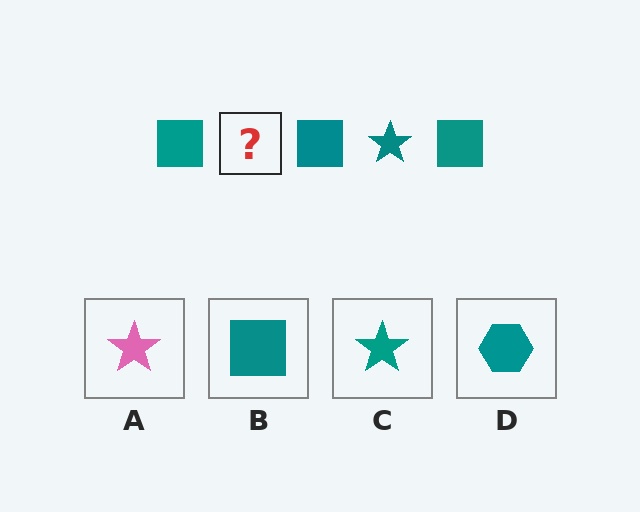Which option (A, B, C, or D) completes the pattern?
C.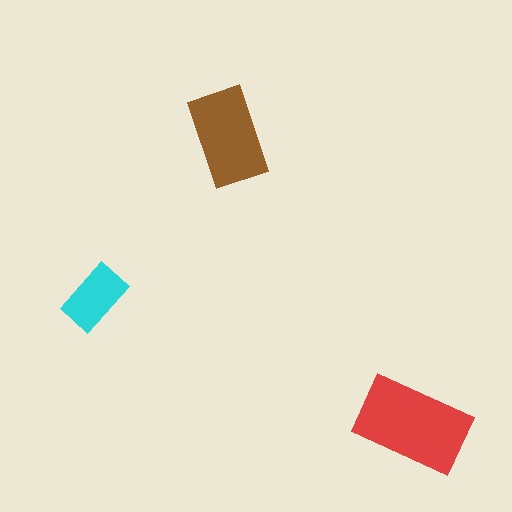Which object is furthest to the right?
The red rectangle is rightmost.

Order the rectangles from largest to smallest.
the red one, the brown one, the cyan one.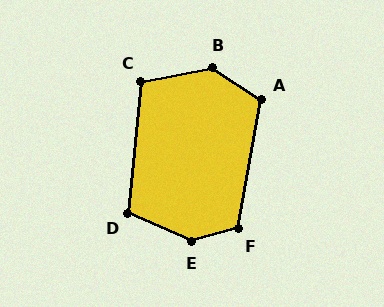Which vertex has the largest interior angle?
E, at approximately 140 degrees.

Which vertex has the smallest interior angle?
C, at approximately 107 degrees.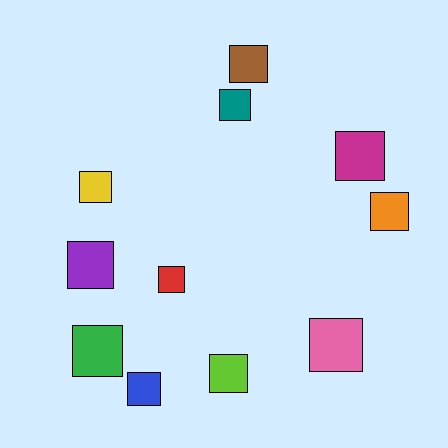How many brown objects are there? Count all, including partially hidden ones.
There is 1 brown object.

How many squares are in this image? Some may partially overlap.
There are 11 squares.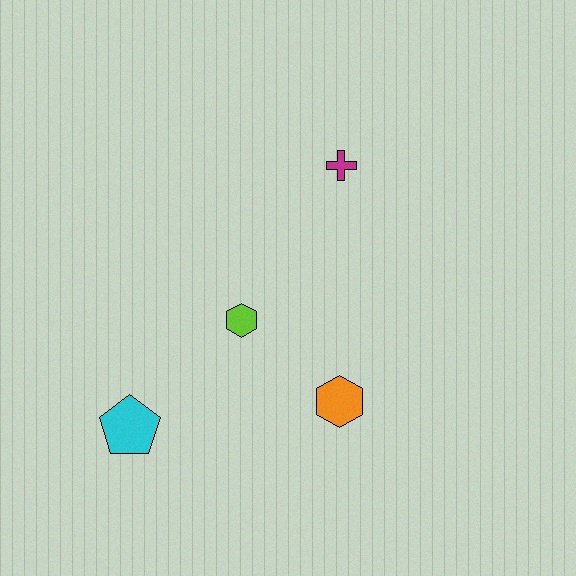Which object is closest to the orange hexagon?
The lime hexagon is closest to the orange hexagon.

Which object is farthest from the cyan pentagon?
The magenta cross is farthest from the cyan pentagon.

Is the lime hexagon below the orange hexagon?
No